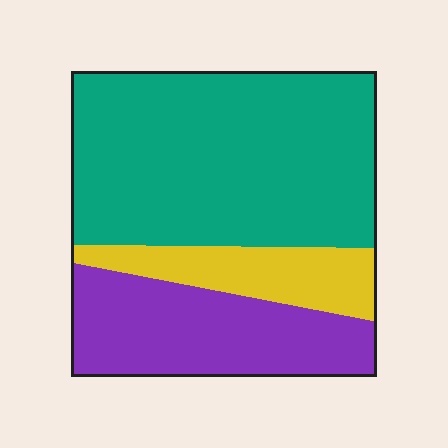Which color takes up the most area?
Teal, at roughly 55%.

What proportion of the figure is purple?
Purple takes up between a quarter and a half of the figure.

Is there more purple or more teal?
Teal.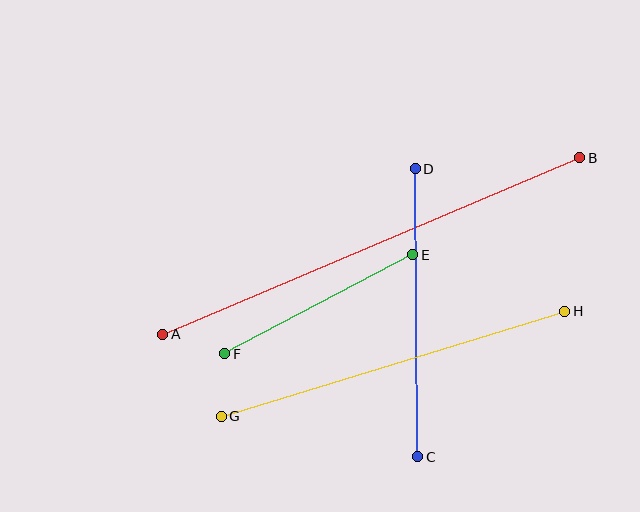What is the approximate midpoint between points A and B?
The midpoint is at approximately (371, 246) pixels.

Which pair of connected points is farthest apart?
Points A and B are farthest apart.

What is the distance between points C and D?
The distance is approximately 288 pixels.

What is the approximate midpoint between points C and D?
The midpoint is at approximately (416, 313) pixels.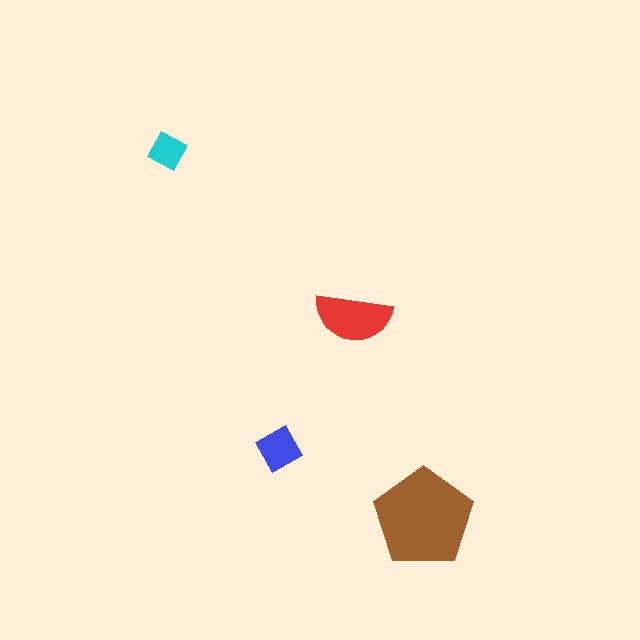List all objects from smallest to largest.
The cyan square, the blue diamond, the red semicircle, the brown pentagon.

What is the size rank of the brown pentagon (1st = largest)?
1st.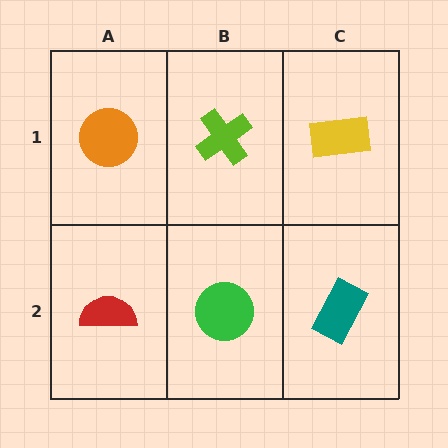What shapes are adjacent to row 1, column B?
A green circle (row 2, column B), an orange circle (row 1, column A), a yellow rectangle (row 1, column C).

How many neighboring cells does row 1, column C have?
2.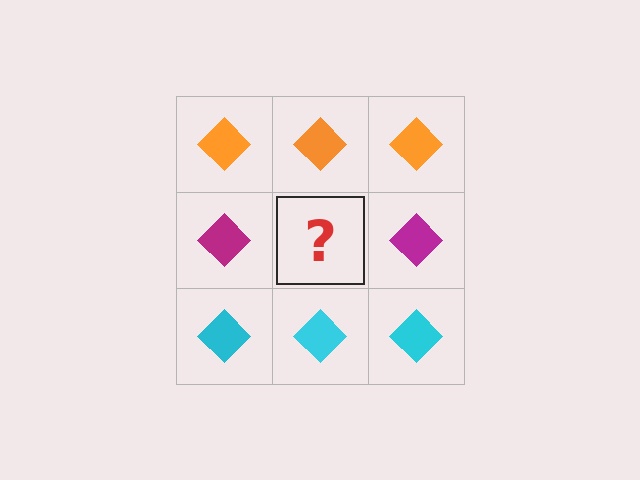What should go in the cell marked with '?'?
The missing cell should contain a magenta diamond.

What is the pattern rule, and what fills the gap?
The rule is that each row has a consistent color. The gap should be filled with a magenta diamond.